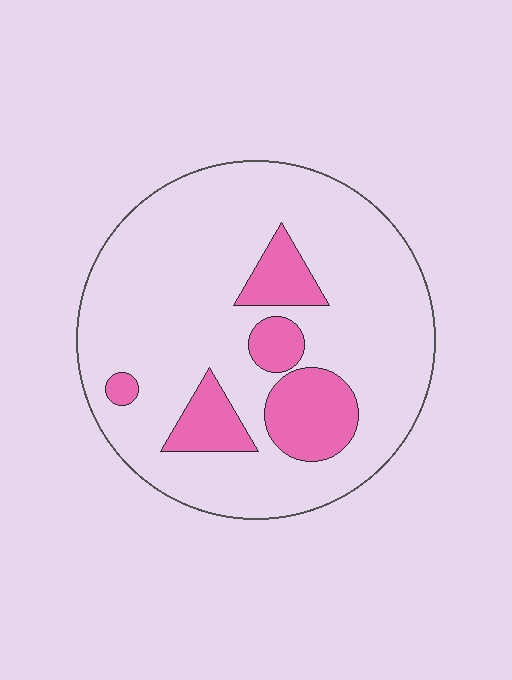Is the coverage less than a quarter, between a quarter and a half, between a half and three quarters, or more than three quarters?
Less than a quarter.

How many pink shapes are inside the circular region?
5.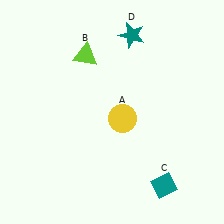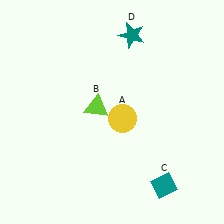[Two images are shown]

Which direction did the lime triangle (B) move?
The lime triangle (B) moved down.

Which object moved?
The lime triangle (B) moved down.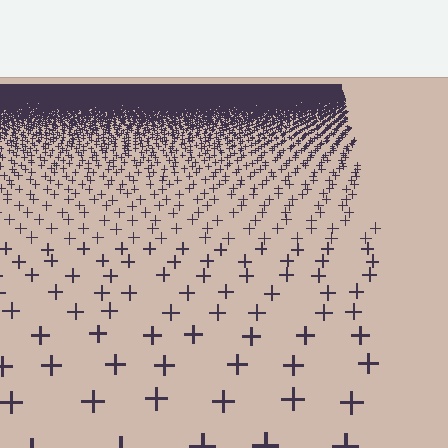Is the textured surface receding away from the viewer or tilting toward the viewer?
The surface is receding away from the viewer. Texture elements get smaller and denser toward the top.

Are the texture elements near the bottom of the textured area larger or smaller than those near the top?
Larger. Near the bottom, elements are closer to the viewer and appear at a bigger on-screen size.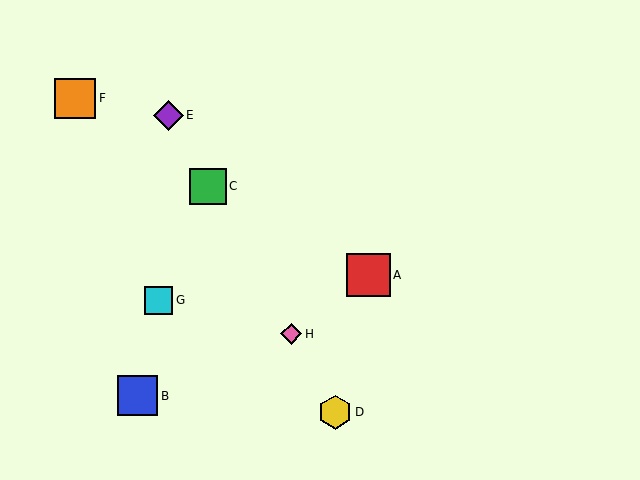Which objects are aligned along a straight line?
Objects C, D, E, H are aligned along a straight line.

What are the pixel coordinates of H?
Object H is at (291, 334).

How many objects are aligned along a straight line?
4 objects (C, D, E, H) are aligned along a straight line.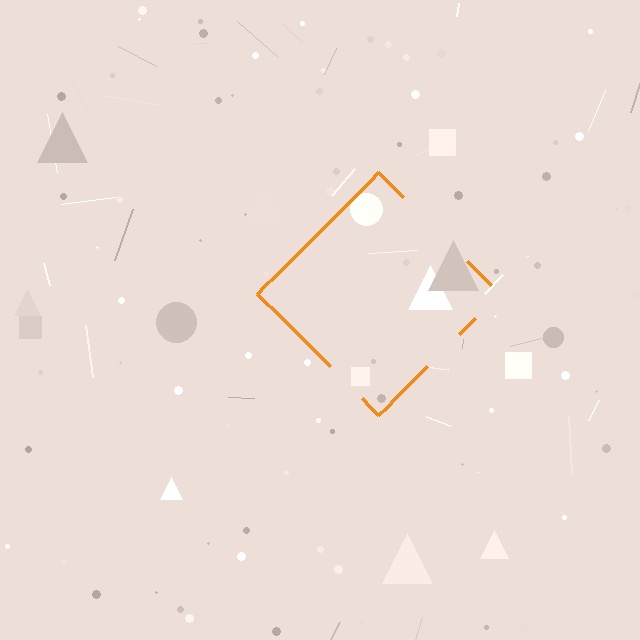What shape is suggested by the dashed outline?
The dashed outline suggests a diamond.